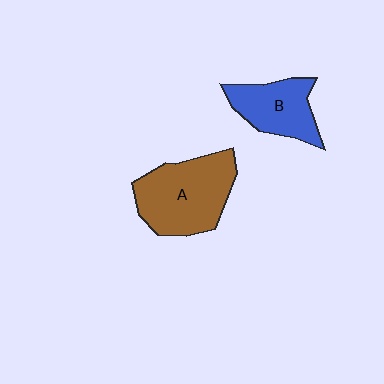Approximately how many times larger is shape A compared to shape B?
Approximately 1.5 times.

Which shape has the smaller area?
Shape B (blue).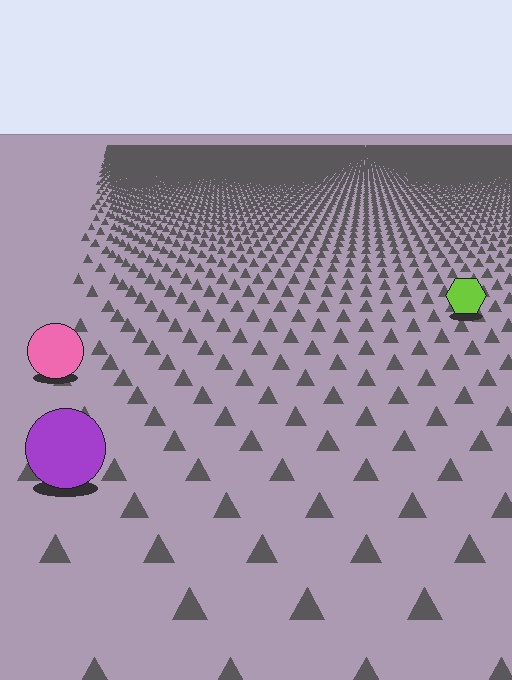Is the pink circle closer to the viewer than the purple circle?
No. The purple circle is closer — you can tell from the texture gradient: the ground texture is coarser near it.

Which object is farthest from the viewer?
The lime hexagon is farthest from the viewer. It appears smaller and the ground texture around it is denser.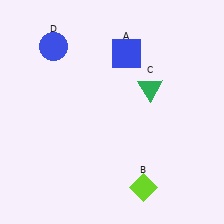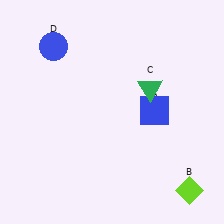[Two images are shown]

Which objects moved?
The objects that moved are: the blue square (A), the lime diamond (B).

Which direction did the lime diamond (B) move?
The lime diamond (B) moved right.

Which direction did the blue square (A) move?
The blue square (A) moved down.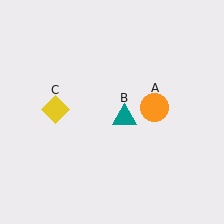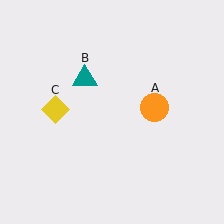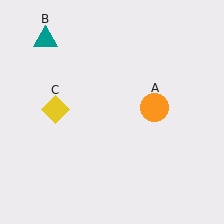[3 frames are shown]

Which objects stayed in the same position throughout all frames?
Orange circle (object A) and yellow diamond (object C) remained stationary.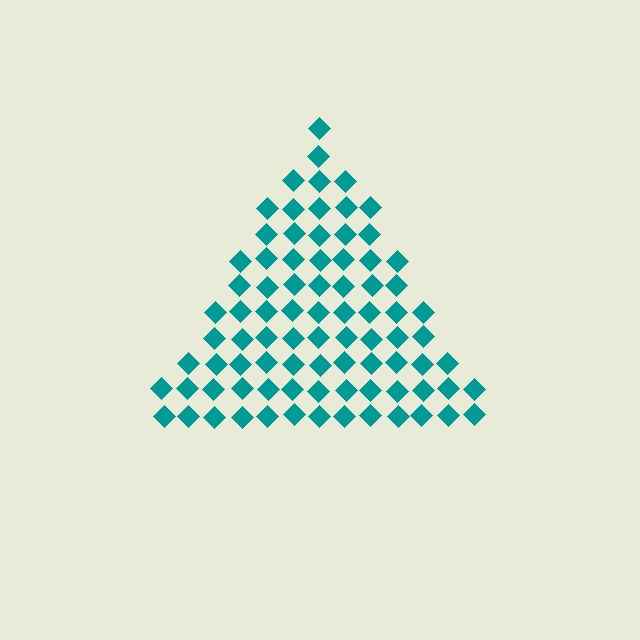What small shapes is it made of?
It is made of small diamonds.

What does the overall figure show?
The overall figure shows a triangle.